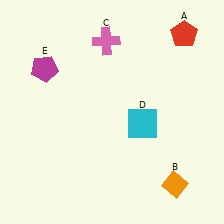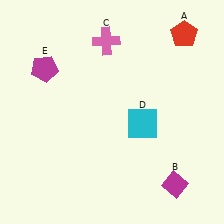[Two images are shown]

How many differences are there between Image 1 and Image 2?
There is 1 difference between the two images.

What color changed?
The diamond (B) changed from orange in Image 1 to magenta in Image 2.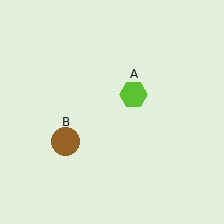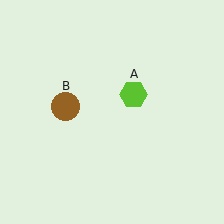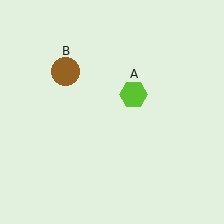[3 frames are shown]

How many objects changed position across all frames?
1 object changed position: brown circle (object B).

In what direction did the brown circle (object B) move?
The brown circle (object B) moved up.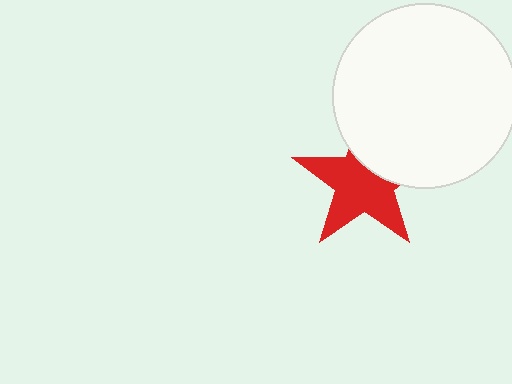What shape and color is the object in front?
The object in front is a white circle.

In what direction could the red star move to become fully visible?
The red star could move down. That would shift it out from behind the white circle entirely.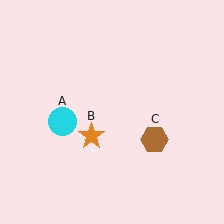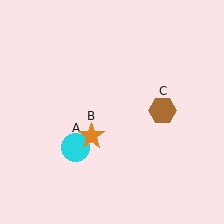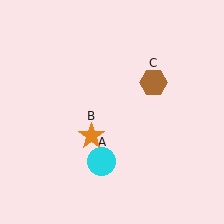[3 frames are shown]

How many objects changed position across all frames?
2 objects changed position: cyan circle (object A), brown hexagon (object C).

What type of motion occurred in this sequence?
The cyan circle (object A), brown hexagon (object C) rotated counterclockwise around the center of the scene.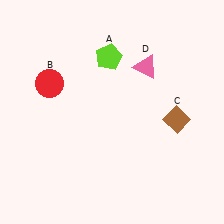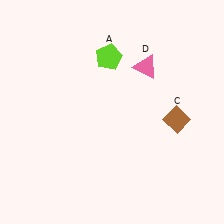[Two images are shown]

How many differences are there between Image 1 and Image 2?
There is 1 difference between the two images.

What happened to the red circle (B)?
The red circle (B) was removed in Image 2. It was in the top-left area of Image 1.